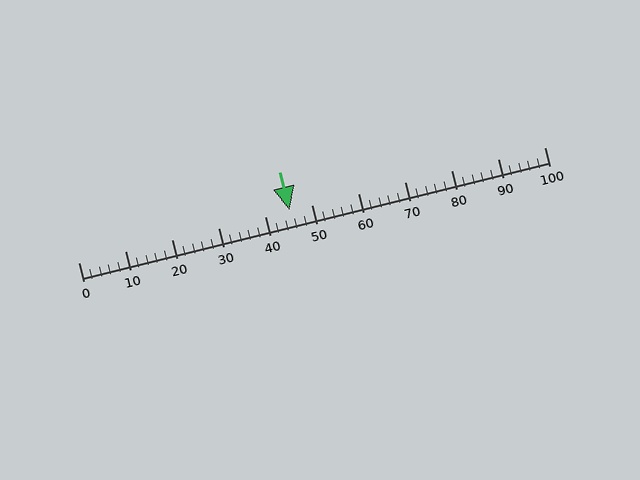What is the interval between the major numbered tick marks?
The major tick marks are spaced 10 units apart.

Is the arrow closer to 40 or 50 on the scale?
The arrow is closer to 50.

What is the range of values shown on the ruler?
The ruler shows values from 0 to 100.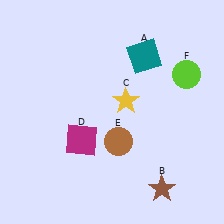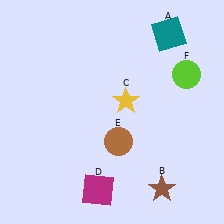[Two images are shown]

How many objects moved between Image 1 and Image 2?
2 objects moved between the two images.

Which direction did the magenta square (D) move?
The magenta square (D) moved down.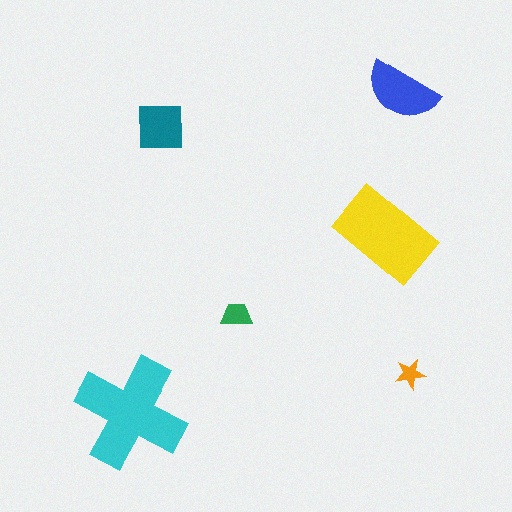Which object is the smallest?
The orange star.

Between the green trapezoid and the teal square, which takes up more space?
The teal square.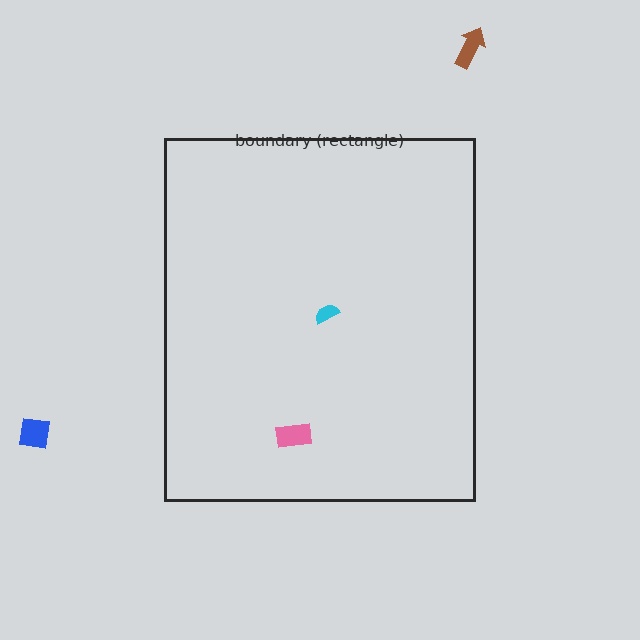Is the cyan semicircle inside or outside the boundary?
Inside.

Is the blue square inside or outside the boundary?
Outside.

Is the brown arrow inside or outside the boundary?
Outside.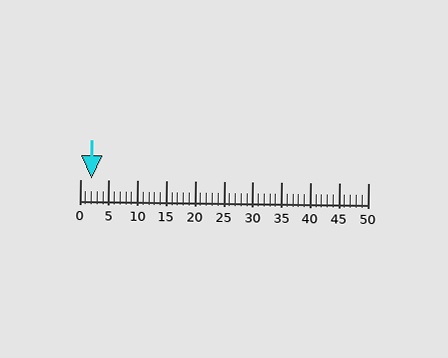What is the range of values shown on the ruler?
The ruler shows values from 0 to 50.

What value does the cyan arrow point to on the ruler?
The cyan arrow points to approximately 2.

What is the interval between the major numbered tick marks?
The major tick marks are spaced 5 units apart.